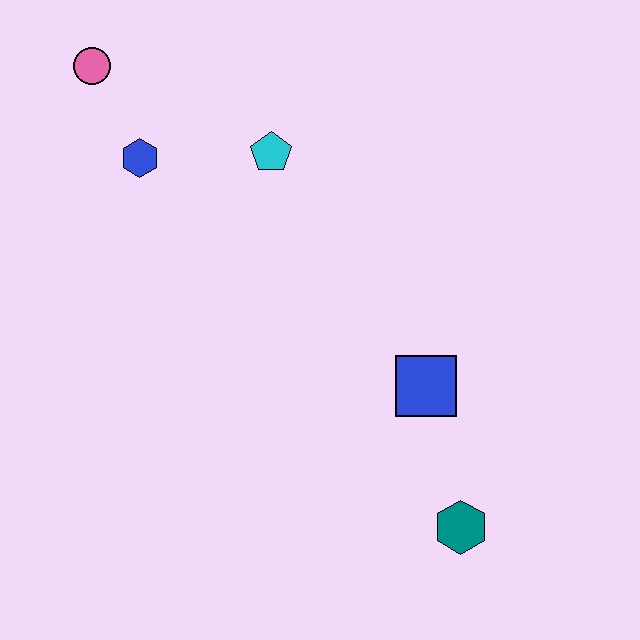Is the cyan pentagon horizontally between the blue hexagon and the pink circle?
No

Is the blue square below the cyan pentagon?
Yes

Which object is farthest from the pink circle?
The teal hexagon is farthest from the pink circle.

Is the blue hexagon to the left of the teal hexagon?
Yes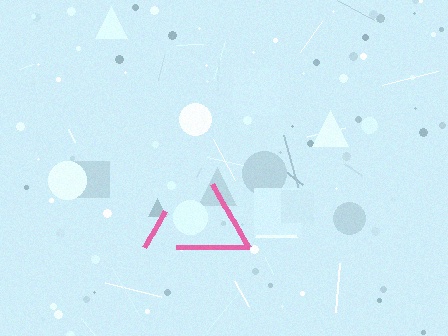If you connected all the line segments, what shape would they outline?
They would outline a triangle.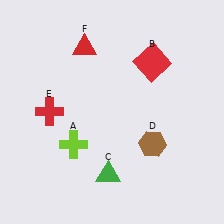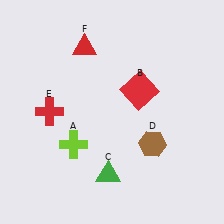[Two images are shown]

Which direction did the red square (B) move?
The red square (B) moved down.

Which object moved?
The red square (B) moved down.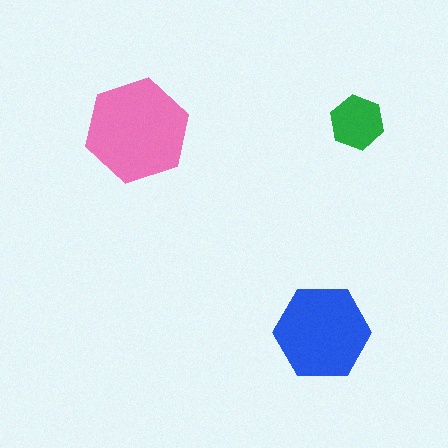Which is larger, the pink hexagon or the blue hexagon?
The pink one.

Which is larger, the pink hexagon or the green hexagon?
The pink one.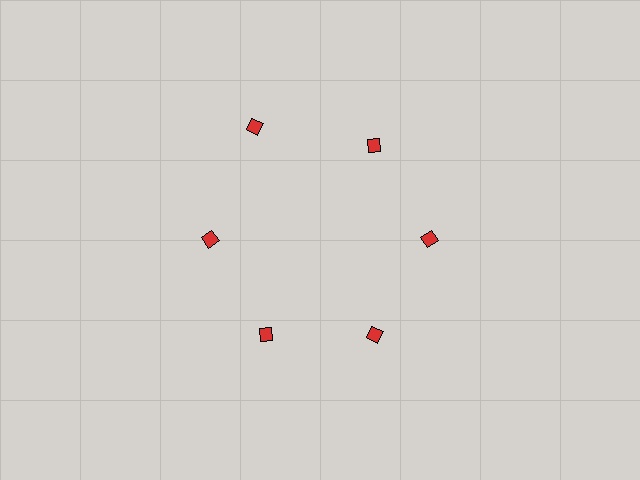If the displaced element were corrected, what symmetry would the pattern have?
It would have 6-fold rotational symmetry — the pattern would map onto itself every 60 degrees.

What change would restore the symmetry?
The symmetry would be restored by moving it inward, back onto the ring so that all 6 diamonds sit at equal angles and equal distance from the center.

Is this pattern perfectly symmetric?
No. The 6 red diamonds are arranged in a ring, but one element near the 11 o'clock position is pushed outward from the center, breaking the 6-fold rotational symmetry.